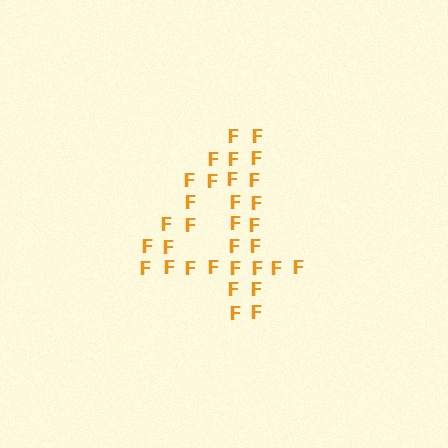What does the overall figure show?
The overall figure shows the digit 4.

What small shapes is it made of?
It is made of small letter F's.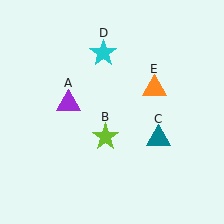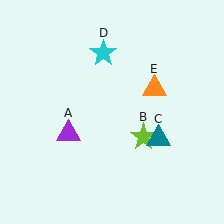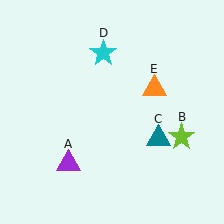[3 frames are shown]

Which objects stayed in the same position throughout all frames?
Teal triangle (object C) and cyan star (object D) and orange triangle (object E) remained stationary.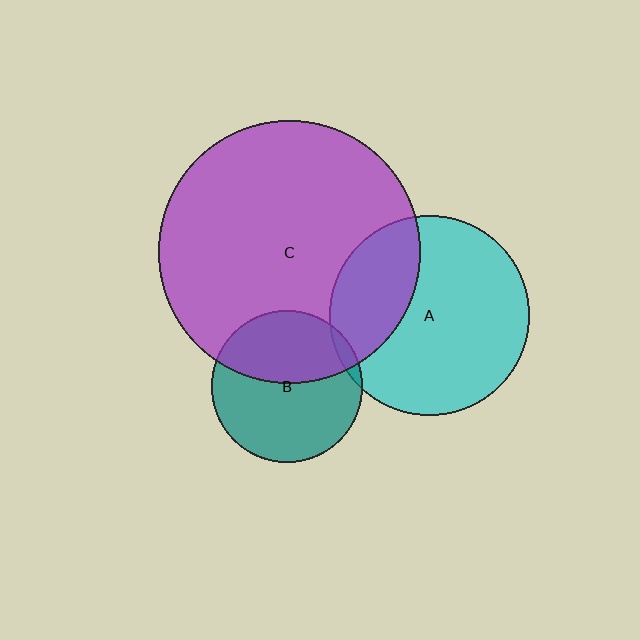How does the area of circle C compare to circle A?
Approximately 1.7 times.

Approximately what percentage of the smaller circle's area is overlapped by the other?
Approximately 5%.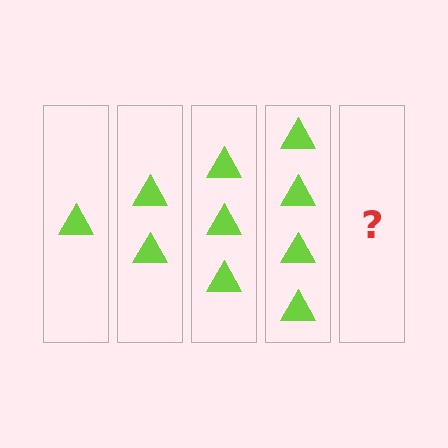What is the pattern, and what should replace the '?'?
The pattern is that each step adds one more triangle. The '?' should be 5 triangles.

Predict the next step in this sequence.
The next step is 5 triangles.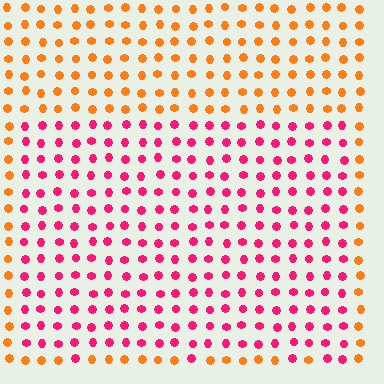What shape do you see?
I see a rectangle.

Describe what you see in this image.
The image is filled with small orange elements in a uniform arrangement. A rectangle-shaped region is visible where the elements are tinted to a slightly different hue, forming a subtle color boundary.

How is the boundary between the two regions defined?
The boundary is defined purely by a slight shift in hue (about 52 degrees). Spacing, size, and orientation are identical on both sides.